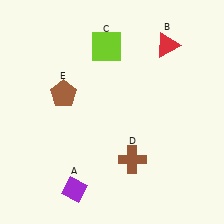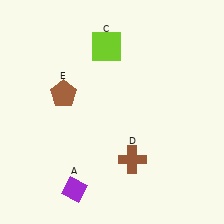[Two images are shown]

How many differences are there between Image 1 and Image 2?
There is 1 difference between the two images.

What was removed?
The red triangle (B) was removed in Image 2.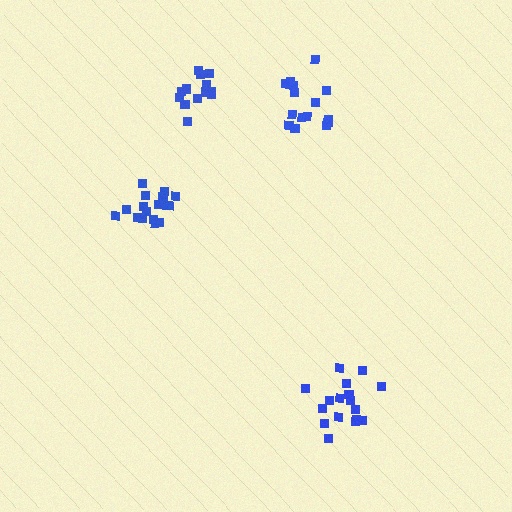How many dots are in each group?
Group 1: 18 dots, Group 2: 15 dots, Group 3: 17 dots, Group 4: 13 dots (63 total).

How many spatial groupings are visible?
There are 4 spatial groupings.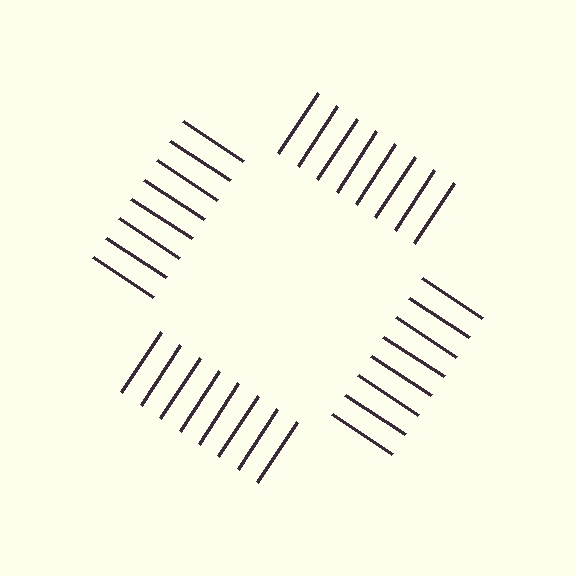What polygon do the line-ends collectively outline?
An illusory square — the line segments terminate on its edges but no continuous stroke is drawn.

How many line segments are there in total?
32 — 8 along each of the 4 edges.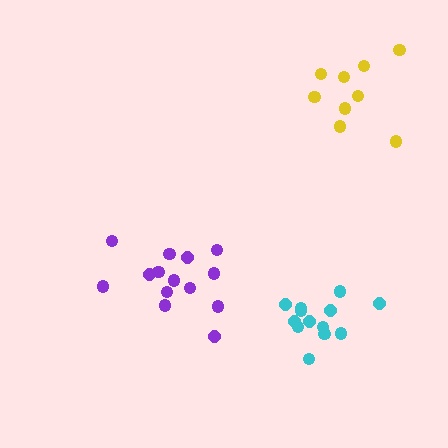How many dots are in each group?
Group 1: 13 dots, Group 2: 9 dots, Group 3: 14 dots (36 total).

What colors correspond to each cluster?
The clusters are colored: cyan, yellow, purple.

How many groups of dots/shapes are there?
There are 3 groups.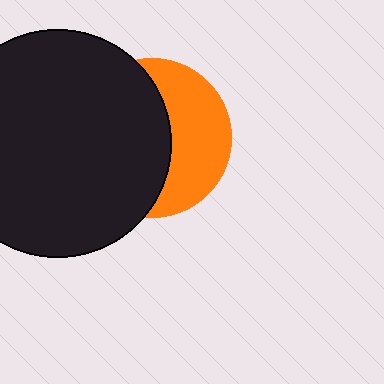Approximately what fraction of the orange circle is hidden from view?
Roughly 58% of the orange circle is hidden behind the black circle.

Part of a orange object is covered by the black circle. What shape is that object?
It is a circle.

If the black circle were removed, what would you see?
You would see the complete orange circle.